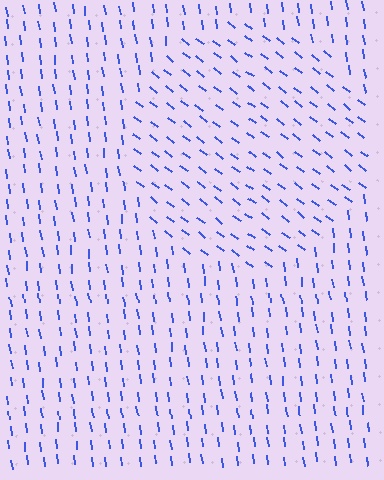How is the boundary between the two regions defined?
The boundary is defined purely by a change in line orientation (approximately 45 degrees difference). All lines are the same color and thickness.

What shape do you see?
I see a circle.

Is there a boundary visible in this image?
Yes, there is a texture boundary formed by a change in line orientation.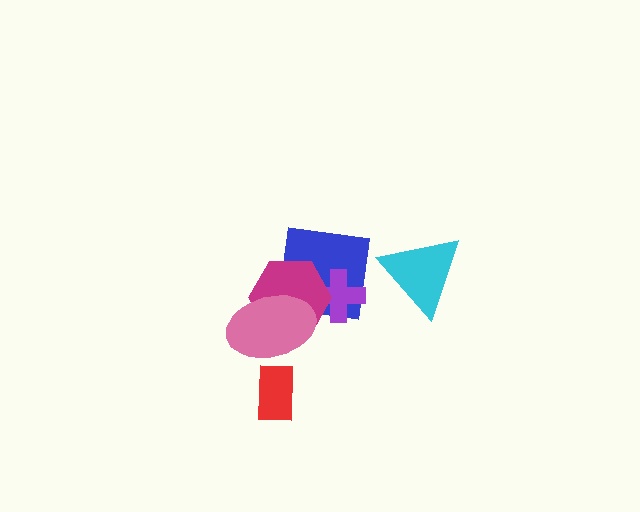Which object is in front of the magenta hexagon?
The pink ellipse is in front of the magenta hexagon.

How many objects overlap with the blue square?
3 objects overlap with the blue square.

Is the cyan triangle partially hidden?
No, no other shape covers it.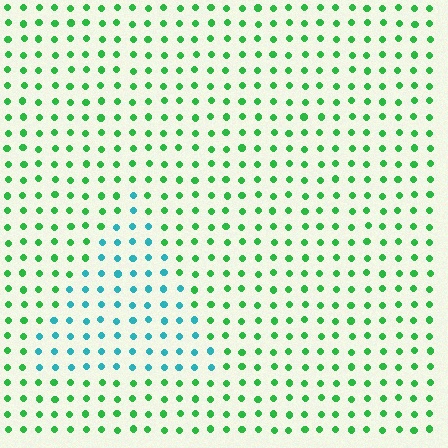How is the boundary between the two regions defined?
The boundary is defined purely by a slight shift in hue (about 54 degrees). Spacing, size, and orientation are identical on both sides.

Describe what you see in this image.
The image is filled with small green elements in a uniform arrangement. A triangle-shaped region is visible where the elements are tinted to a slightly different hue, forming a subtle color boundary.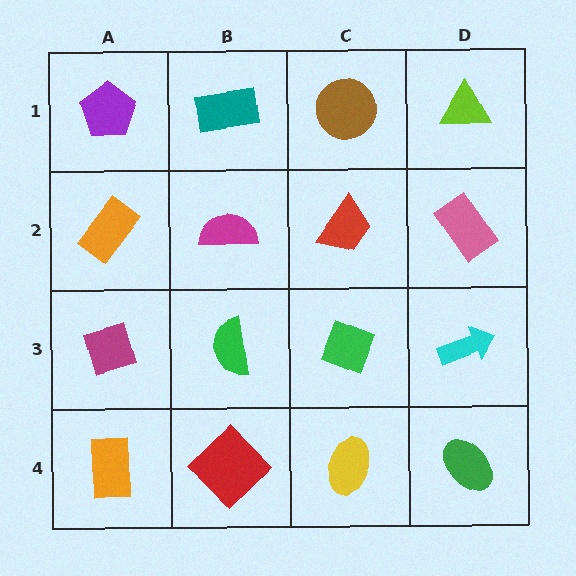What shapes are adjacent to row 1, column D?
A pink rectangle (row 2, column D), a brown circle (row 1, column C).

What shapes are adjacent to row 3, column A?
An orange rectangle (row 2, column A), an orange rectangle (row 4, column A), a green semicircle (row 3, column B).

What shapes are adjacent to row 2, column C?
A brown circle (row 1, column C), a green diamond (row 3, column C), a magenta semicircle (row 2, column B), a pink rectangle (row 2, column D).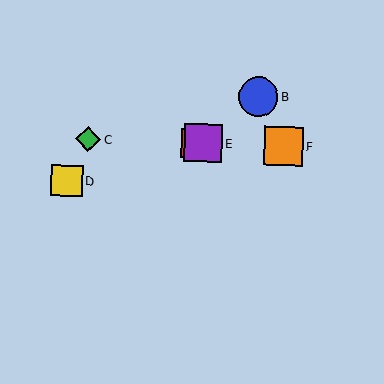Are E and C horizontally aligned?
Yes, both are at y≈143.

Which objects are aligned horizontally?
Objects A, C, E, F are aligned horizontally.